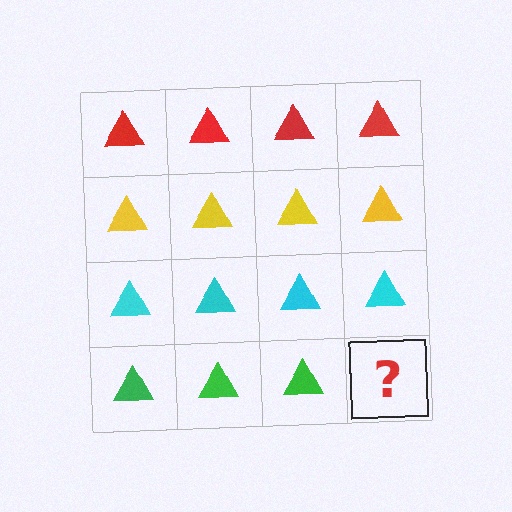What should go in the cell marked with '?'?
The missing cell should contain a green triangle.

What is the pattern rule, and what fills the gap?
The rule is that each row has a consistent color. The gap should be filled with a green triangle.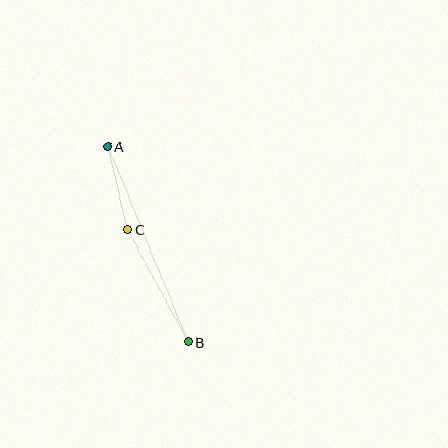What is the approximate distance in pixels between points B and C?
The distance between B and C is approximately 128 pixels.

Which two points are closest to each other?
Points A and C are closest to each other.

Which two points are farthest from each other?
Points A and B are farthest from each other.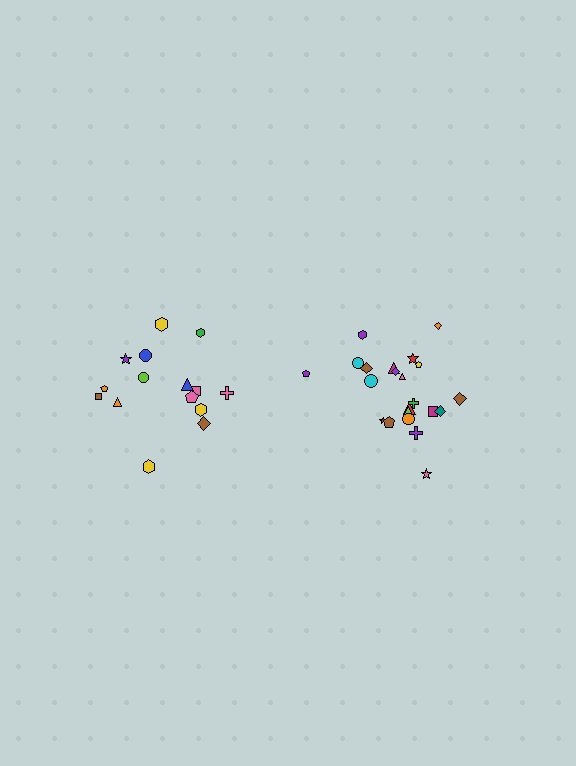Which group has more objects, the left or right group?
The right group.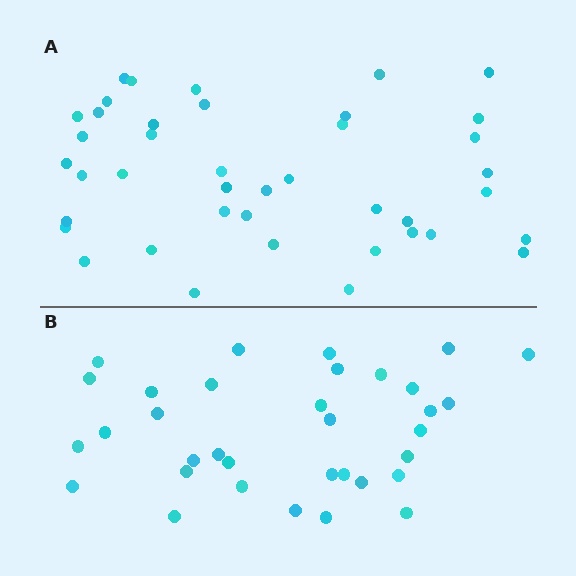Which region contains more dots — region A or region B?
Region A (the top region) has more dots.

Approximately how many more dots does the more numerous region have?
Region A has roughly 8 or so more dots than region B.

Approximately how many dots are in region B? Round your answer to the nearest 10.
About 30 dots. (The exact count is 34, which rounds to 30.)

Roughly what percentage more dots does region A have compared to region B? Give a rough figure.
About 20% more.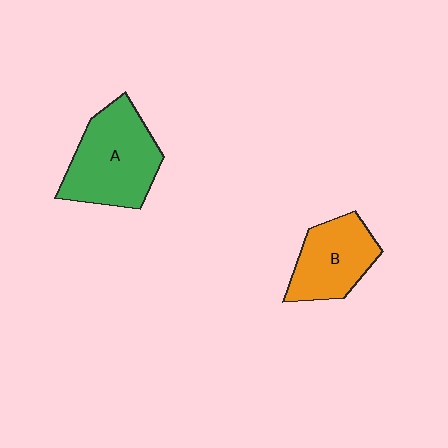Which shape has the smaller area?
Shape B (orange).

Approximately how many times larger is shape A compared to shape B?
Approximately 1.4 times.